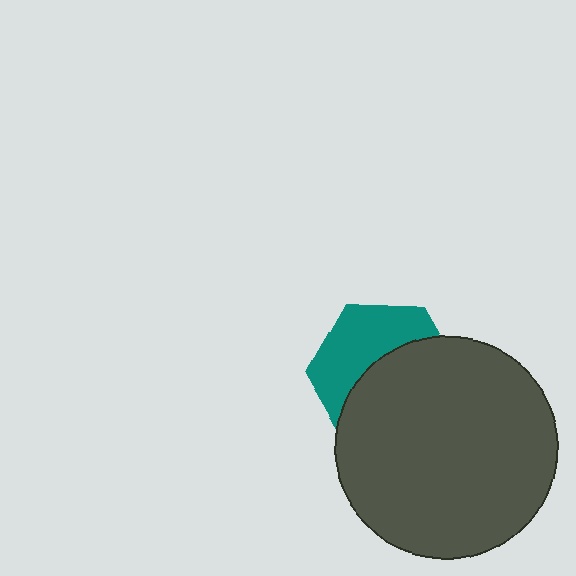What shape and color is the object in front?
The object in front is a dark gray circle.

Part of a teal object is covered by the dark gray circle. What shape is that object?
It is a hexagon.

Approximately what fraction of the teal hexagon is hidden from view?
Roughly 56% of the teal hexagon is hidden behind the dark gray circle.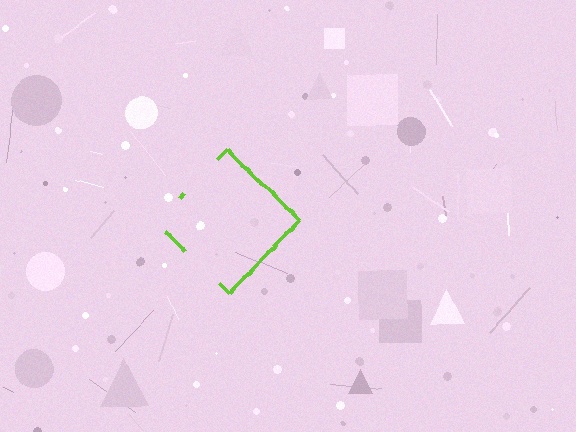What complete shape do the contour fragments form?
The contour fragments form a diamond.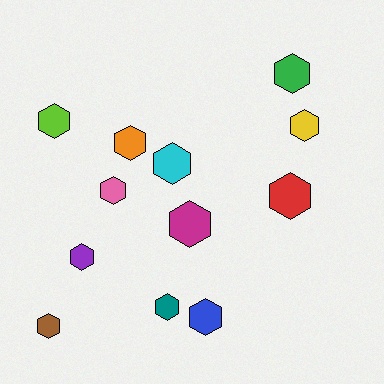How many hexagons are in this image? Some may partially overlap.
There are 12 hexagons.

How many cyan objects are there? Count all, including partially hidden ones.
There is 1 cyan object.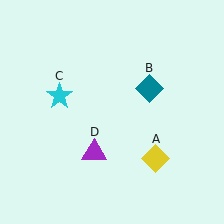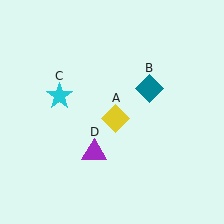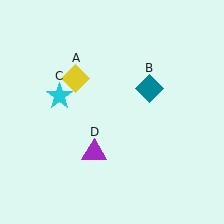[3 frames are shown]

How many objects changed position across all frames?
1 object changed position: yellow diamond (object A).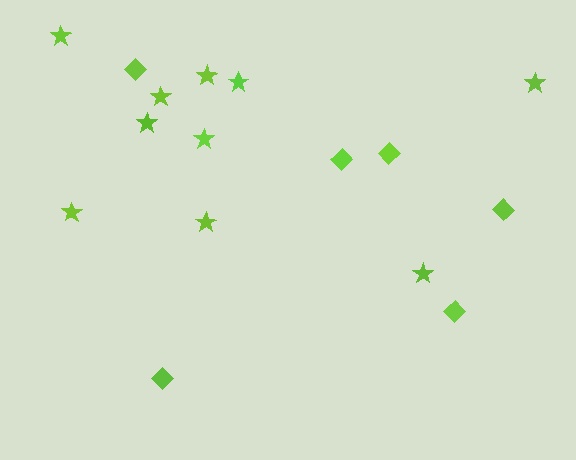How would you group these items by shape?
There are 2 groups: one group of stars (10) and one group of diamonds (6).